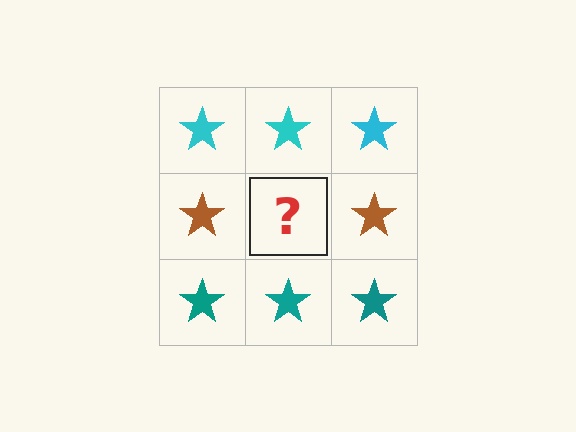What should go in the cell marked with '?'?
The missing cell should contain a brown star.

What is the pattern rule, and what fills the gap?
The rule is that each row has a consistent color. The gap should be filled with a brown star.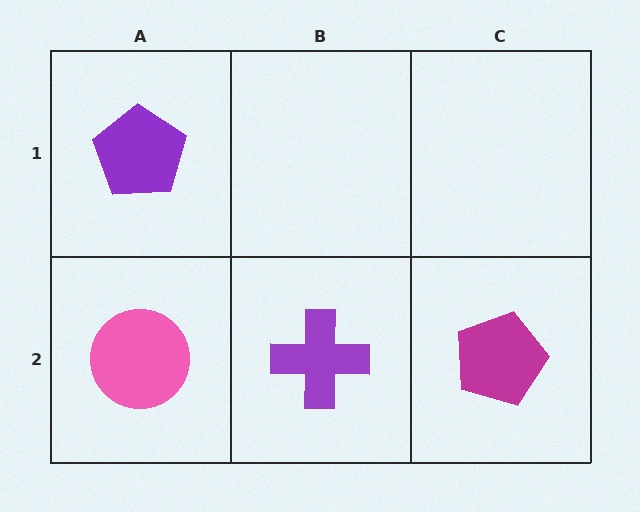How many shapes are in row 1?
1 shape.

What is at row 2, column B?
A purple cross.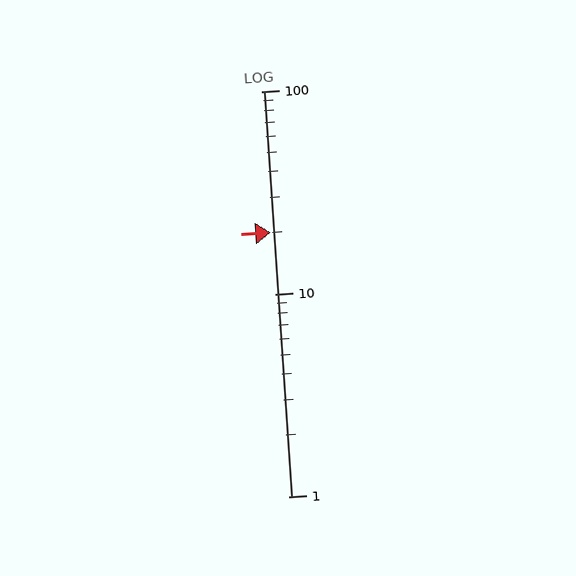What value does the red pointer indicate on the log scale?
The pointer indicates approximately 20.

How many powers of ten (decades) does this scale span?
The scale spans 2 decades, from 1 to 100.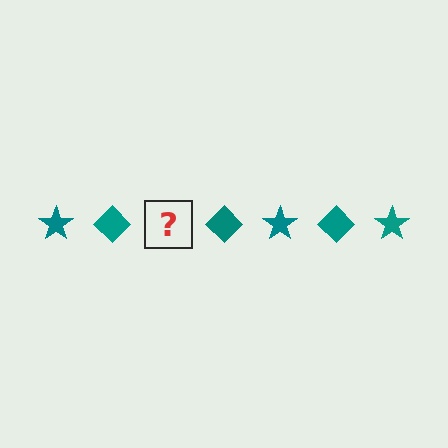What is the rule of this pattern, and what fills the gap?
The rule is that the pattern cycles through star, diamond shapes in teal. The gap should be filled with a teal star.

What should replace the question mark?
The question mark should be replaced with a teal star.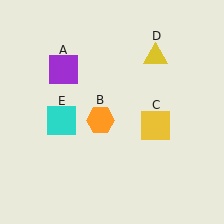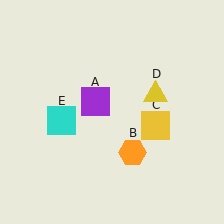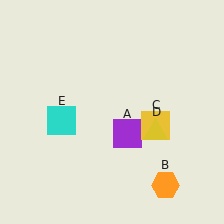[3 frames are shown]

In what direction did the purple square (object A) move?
The purple square (object A) moved down and to the right.